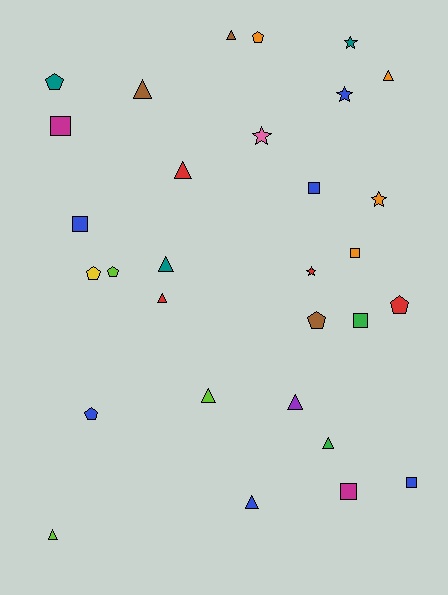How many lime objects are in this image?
There are 3 lime objects.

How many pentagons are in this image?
There are 7 pentagons.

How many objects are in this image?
There are 30 objects.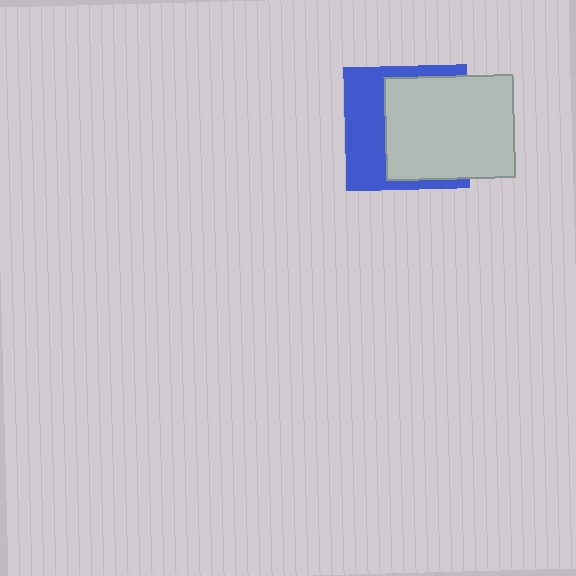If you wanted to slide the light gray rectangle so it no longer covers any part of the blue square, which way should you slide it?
Slide it right — that is the most direct way to separate the two shapes.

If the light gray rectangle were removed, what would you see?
You would see the complete blue square.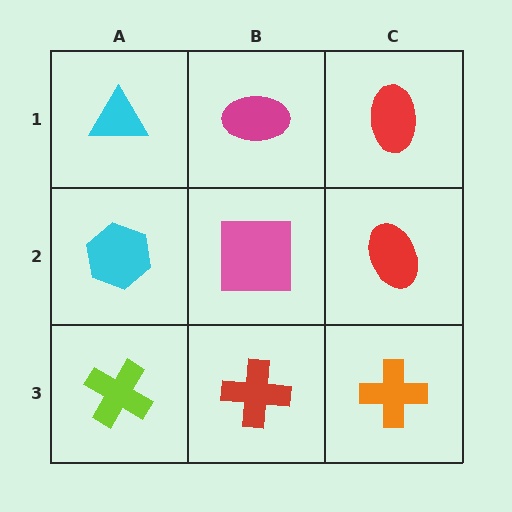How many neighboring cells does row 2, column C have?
3.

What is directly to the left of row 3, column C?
A red cross.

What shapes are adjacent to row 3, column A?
A cyan hexagon (row 2, column A), a red cross (row 3, column B).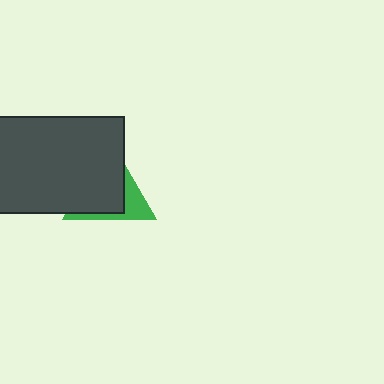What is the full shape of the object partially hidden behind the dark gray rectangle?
The partially hidden object is a green triangle.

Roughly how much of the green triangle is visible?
A small part of it is visible (roughly 31%).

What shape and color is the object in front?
The object in front is a dark gray rectangle.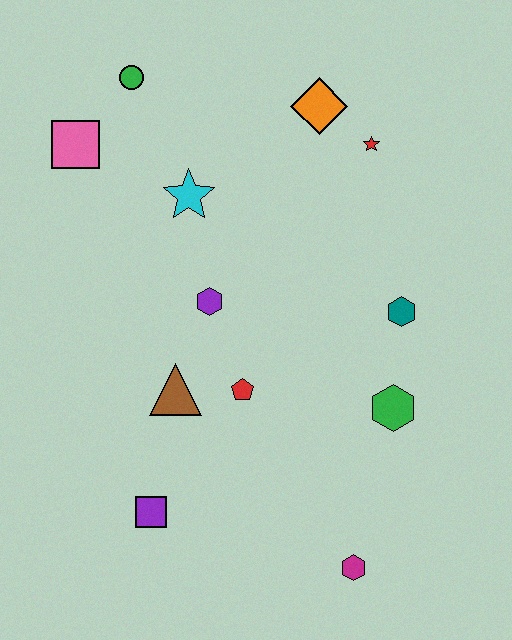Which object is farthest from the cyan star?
The magenta hexagon is farthest from the cyan star.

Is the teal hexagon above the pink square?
No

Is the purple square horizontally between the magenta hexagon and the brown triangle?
No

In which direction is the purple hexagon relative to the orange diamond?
The purple hexagon is below the orange diamond.